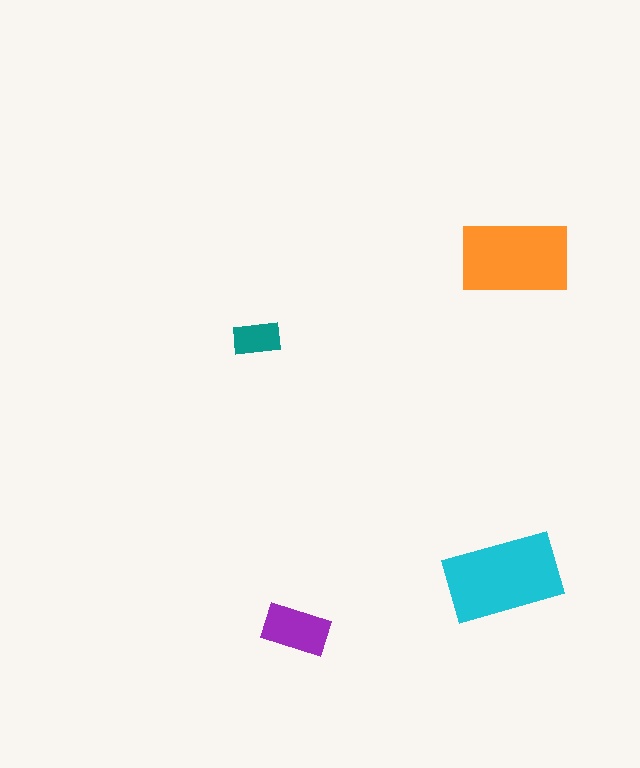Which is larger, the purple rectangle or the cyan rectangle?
The cyan one.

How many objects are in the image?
There are 4 objects in the image.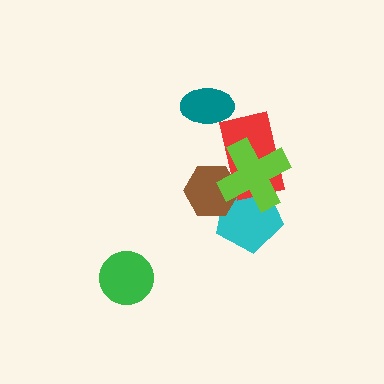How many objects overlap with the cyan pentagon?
3 objects overlap with the cyan pentagon.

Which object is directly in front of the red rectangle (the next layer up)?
The brown hexagon is directly in front of the red rectangle.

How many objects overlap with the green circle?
0 objects overlap with the green circle.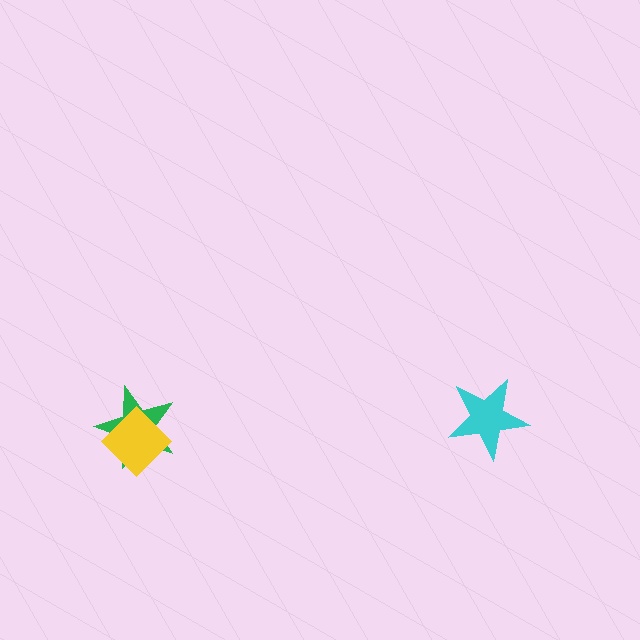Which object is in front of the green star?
The yellow diamond is in front of the green star.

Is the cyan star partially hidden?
No, no other shape covers it.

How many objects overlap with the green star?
1 object overlaps with the green star.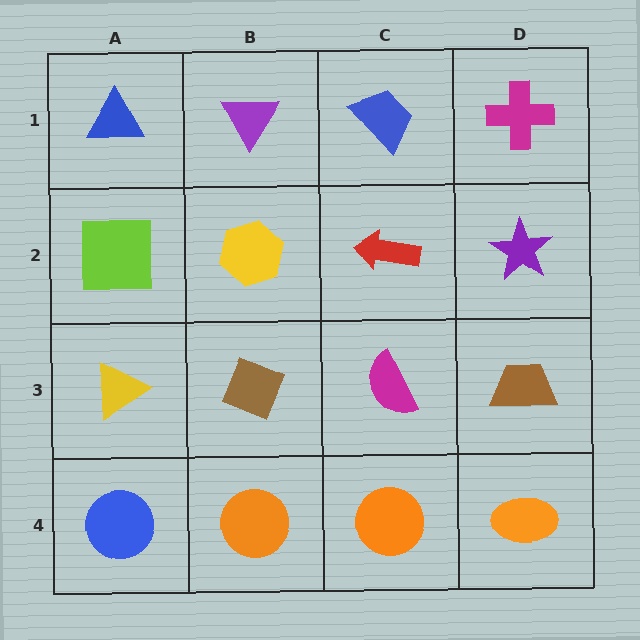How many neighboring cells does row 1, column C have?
3.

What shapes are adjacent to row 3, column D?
A purple star (row 2, column D), an orange ellipse (row 4, column D), a magenta semicircle (row 3, column C).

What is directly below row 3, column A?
A blue circle.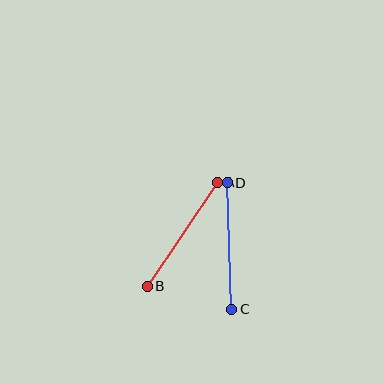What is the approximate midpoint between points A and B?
The midpoint is at approximately (182, 234) pixels.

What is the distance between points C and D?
The distance is approximately 127 pixels.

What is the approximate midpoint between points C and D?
The midpoint is at approximately (230, 246) pixels.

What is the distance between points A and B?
The distance is approximately 125 pixels.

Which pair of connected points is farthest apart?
Points C and D are farthest apart.